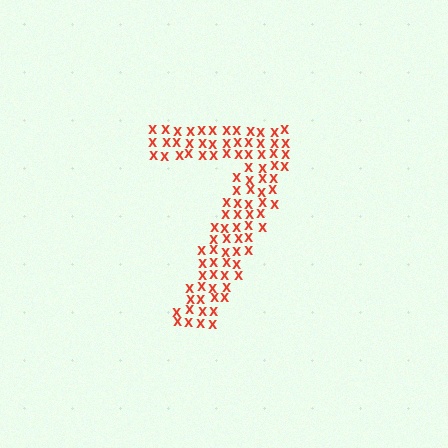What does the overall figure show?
The overall figure shows the digit 7.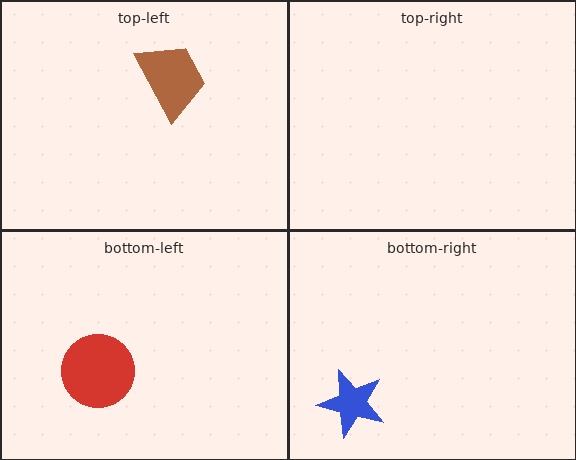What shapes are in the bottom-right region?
The blue star.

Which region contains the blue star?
The bottom-right region.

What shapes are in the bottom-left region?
The lime ellipse, the red circle.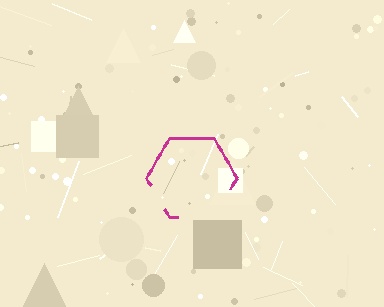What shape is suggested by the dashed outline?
The dashed outline suggests a hexagon.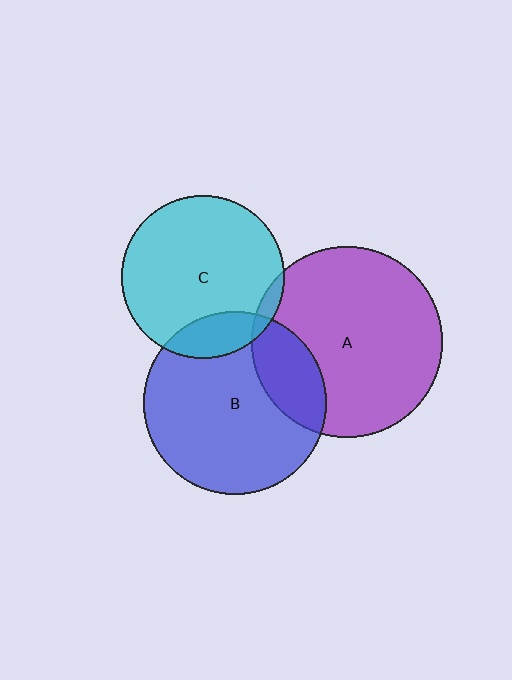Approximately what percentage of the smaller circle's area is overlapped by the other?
Approximately 15%.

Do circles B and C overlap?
Yes.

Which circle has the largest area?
Circle A (purple).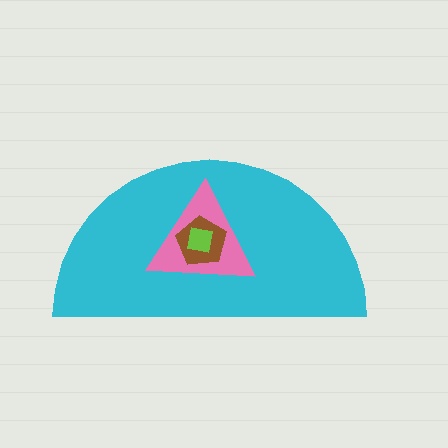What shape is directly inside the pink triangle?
The brown pentagon.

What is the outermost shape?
The cyan semicircle.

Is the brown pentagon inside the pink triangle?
Yes.